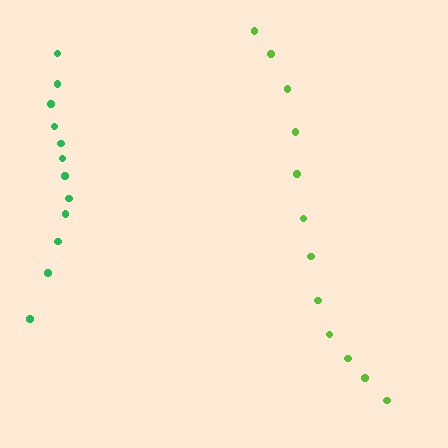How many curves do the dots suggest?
There are 2 distinct paths.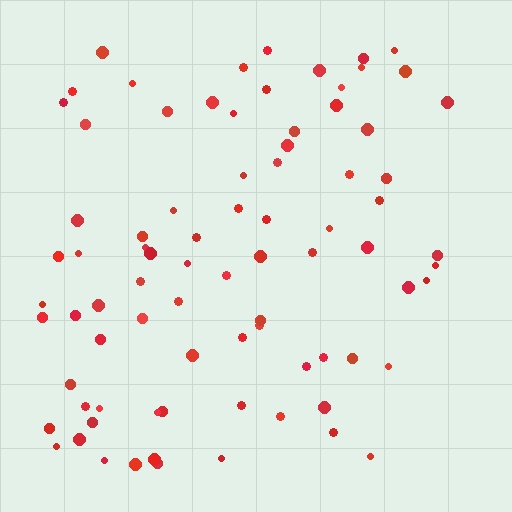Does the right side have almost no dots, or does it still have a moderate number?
Still a moderate number, just noticeably fewer than the left.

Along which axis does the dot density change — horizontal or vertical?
Horizontal.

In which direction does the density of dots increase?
From right to left, with the left side densest.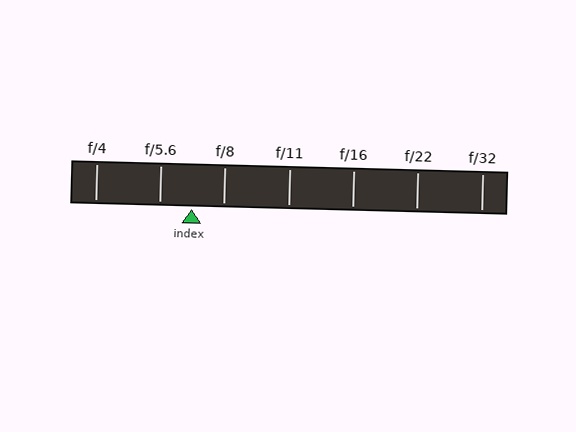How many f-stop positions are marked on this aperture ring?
There are 7 f-stop positions marked.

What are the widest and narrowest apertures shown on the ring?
The widest aperture shown is f/4 and the narrowest is f/32.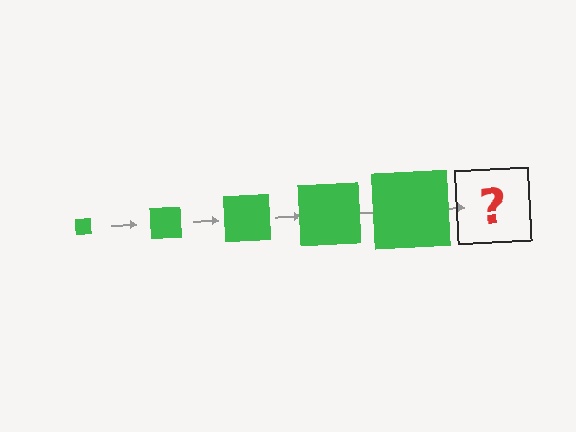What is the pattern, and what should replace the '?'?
The pattern is that the square gets progressively larger each step. The '?' should be a green square, larger than the previous one.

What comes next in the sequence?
The next element should be a green square, larger than the previous one.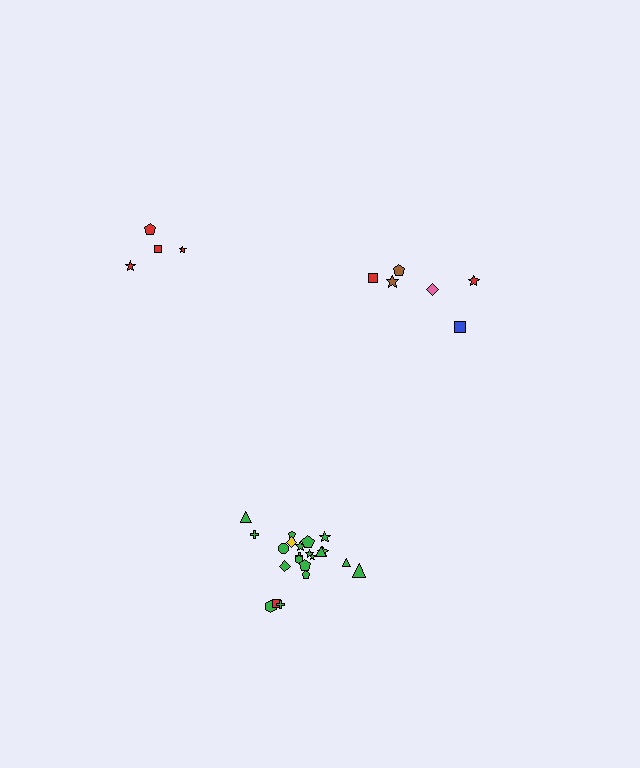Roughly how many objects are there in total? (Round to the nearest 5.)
Roughly 30 objects in total.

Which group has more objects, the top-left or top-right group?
The top-right group.